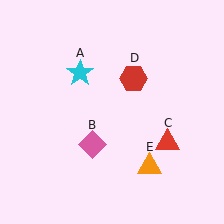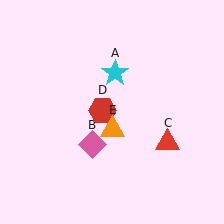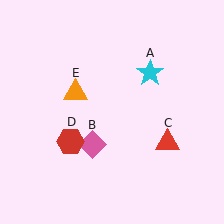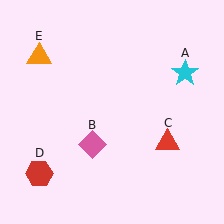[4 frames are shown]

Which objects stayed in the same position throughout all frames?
Pink diamond (object B) and red triangle (object C) remained stationary.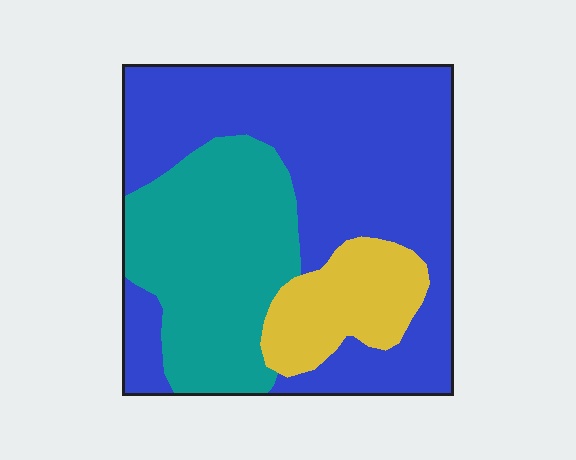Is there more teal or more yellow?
Teal.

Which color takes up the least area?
Yellow, at roughly 15%.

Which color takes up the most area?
Blue, at roughly 55%.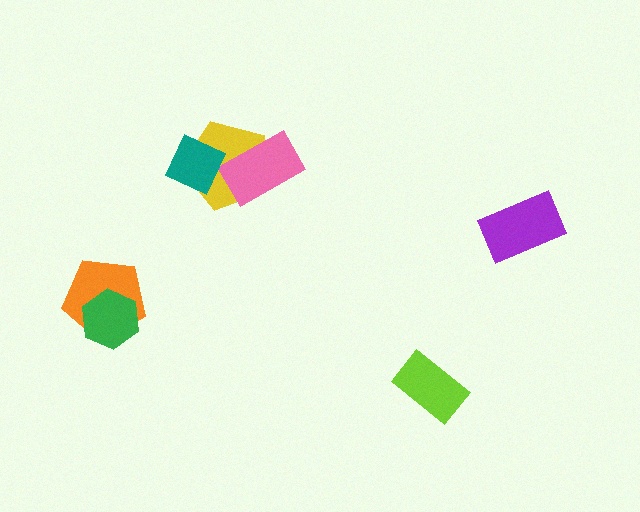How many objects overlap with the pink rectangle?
1 object overlaps with the pink rectangle.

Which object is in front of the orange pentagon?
The green hexagon is in front of the orange pentagon.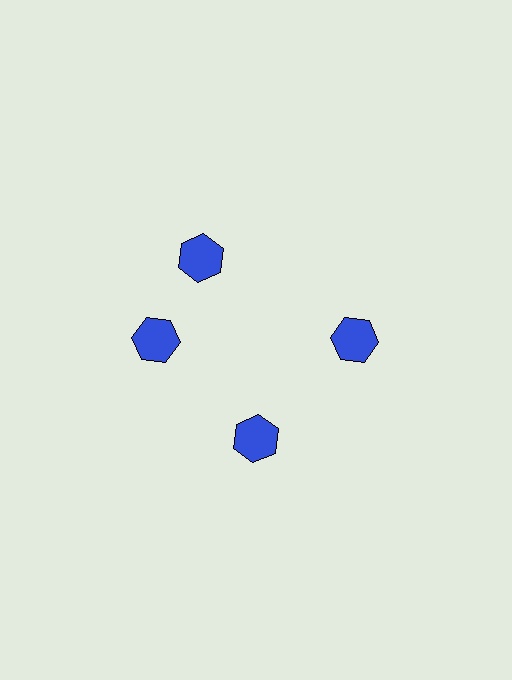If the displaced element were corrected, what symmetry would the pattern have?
It would have 4-fold rotational symmetry — the pattern would map onto itself every 90 degrees.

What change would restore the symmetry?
The symmetry would be restored by rotating it back into even spacing with its neighbors so that all 4 hexagons sit at equal angles and equal distance from the center.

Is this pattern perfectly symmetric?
No. The 4 blue hexagons are arranged in a ring, but one element near the 12 o'clock position is rotated out of alignment along the ring, breaking the 4-fold rotational symmetry.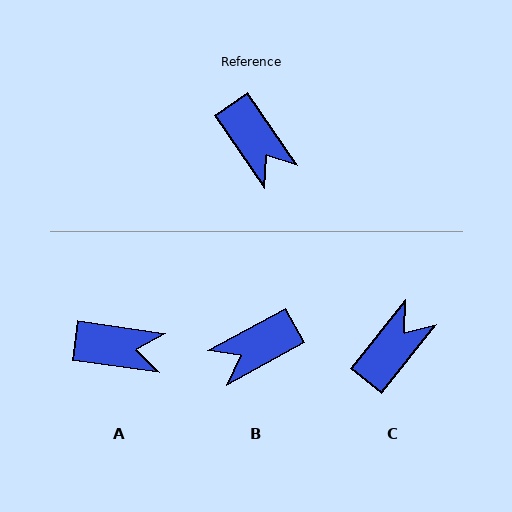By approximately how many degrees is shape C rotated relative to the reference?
Approximately 107 degrees counter-clockwise.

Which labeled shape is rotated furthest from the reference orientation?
C, about 107 degrees away.